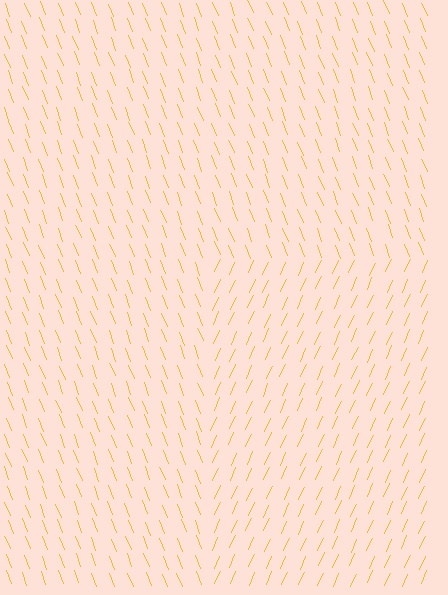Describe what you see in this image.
The image is filled with small yellow line segments. A rectangle region in the image has lines oriented differently from the surrounding lines, creating a visible texture boundary.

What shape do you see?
I see a rectangle.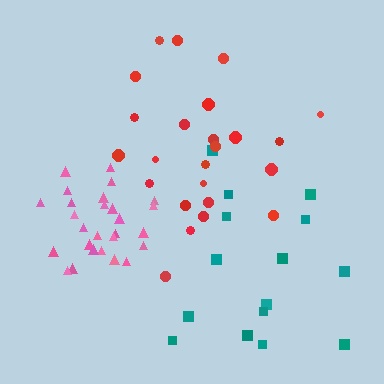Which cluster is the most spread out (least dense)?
Teal.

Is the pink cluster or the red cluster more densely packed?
Pink.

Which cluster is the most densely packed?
Pink.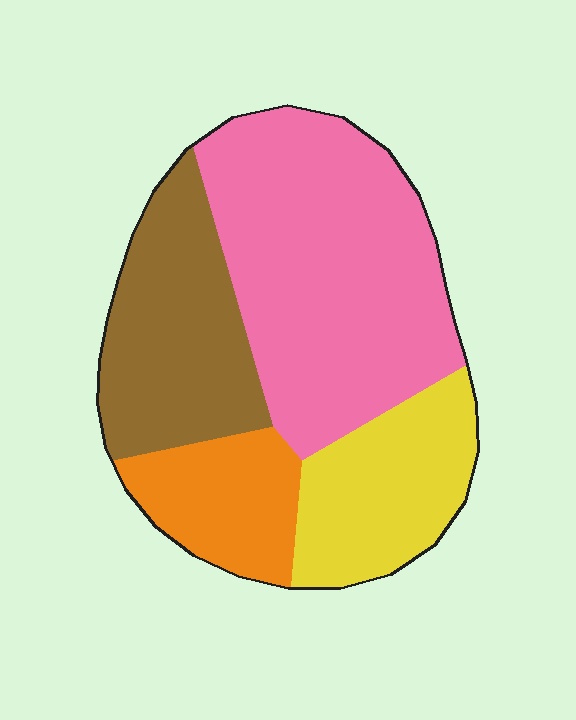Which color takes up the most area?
Pink, at roughly 45%.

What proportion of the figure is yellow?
Yellow takes up about one fifth (1/5) of the figure.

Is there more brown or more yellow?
Brown.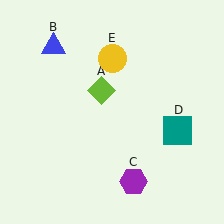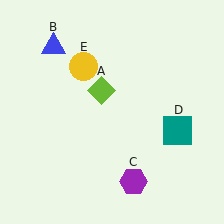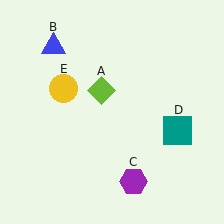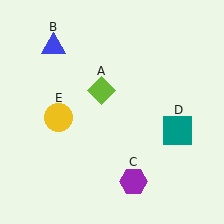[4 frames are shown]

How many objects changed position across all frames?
1 object changed position: yellow circle (object E).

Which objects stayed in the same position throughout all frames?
Lime diamond (object A) and blue triangle (object B) and purple hexagon (object C) and teal square (object D) remained stationary.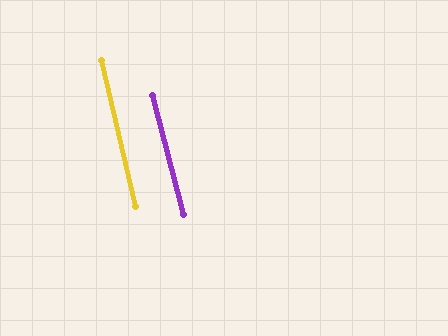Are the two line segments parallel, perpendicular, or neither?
Parallel — their directions differ by only 1.4°.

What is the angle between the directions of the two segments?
Approximately 1 degree.